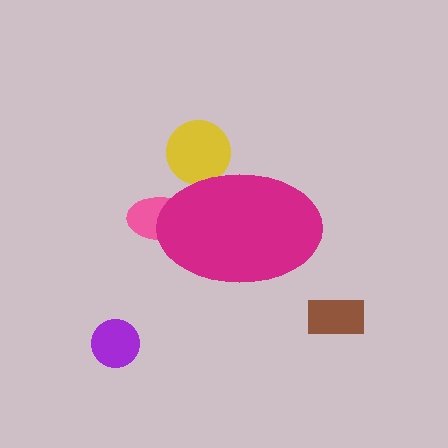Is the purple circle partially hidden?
No, the purple circle is fully visible.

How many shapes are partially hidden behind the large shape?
2 shapes are partially hidden.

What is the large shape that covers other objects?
A magenta ellipse.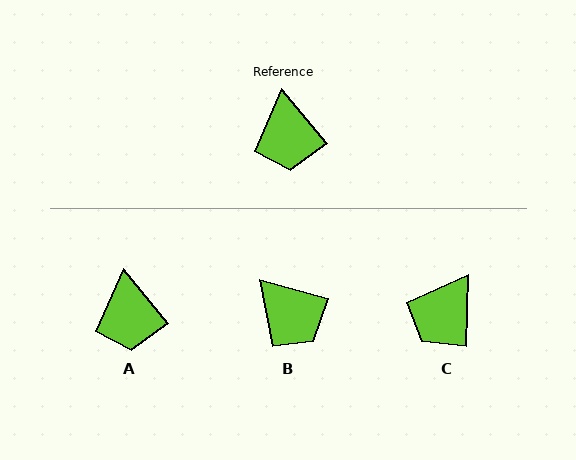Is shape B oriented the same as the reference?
No, it is off by about 35 degrees.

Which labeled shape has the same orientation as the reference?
A.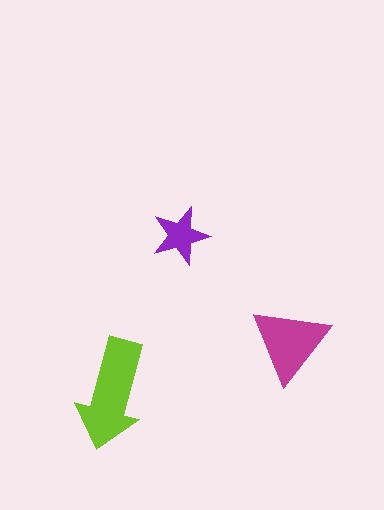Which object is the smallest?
The purple star.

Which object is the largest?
The lime arrow.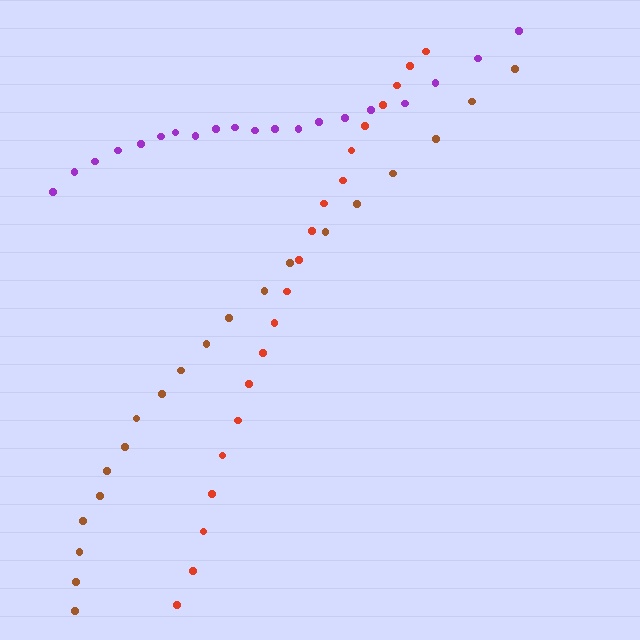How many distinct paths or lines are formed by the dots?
There are 3 distinct paths.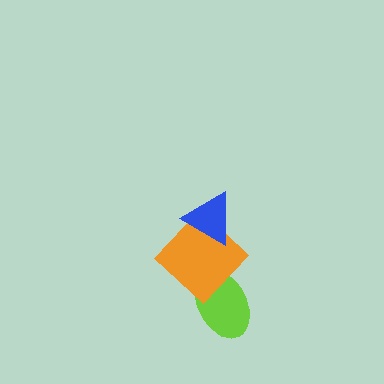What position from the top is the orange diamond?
The orange diamond is 2nd from the top.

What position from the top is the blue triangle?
The blue triangle is 1st from the top.